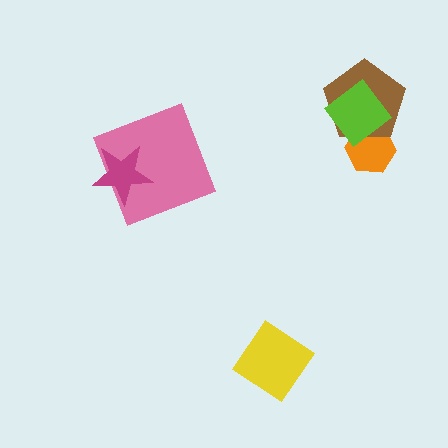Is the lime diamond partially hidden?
No, no other shape covers it.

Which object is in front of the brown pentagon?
The lime diamond is in front of the brown pentagon.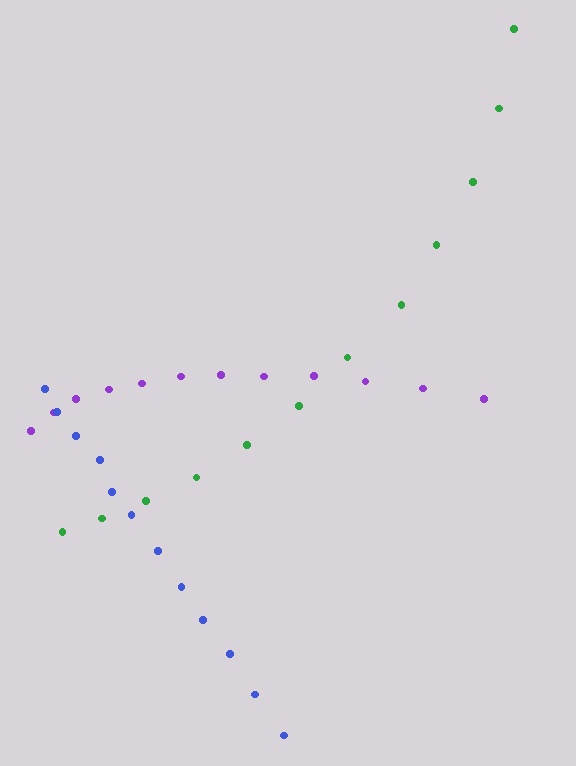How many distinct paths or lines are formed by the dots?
There are 3 distinct paths.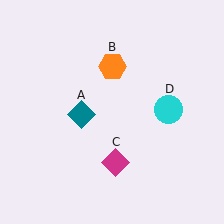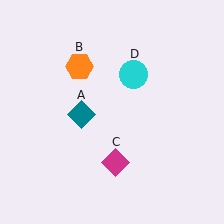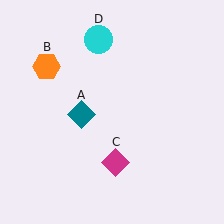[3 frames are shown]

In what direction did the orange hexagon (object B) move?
The orange hexagon (object B) moved left.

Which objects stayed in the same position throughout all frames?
Teal diamond (object A) and magenta diamond (object C) remained stationary.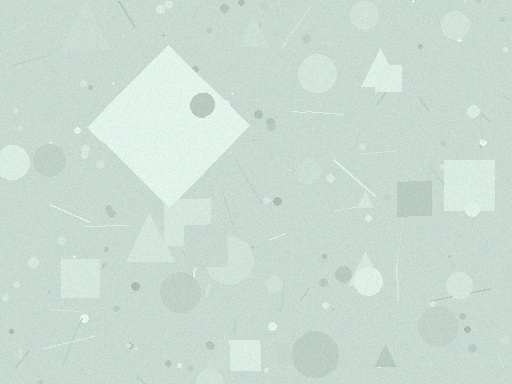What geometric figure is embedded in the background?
A diamond is embedded in the background.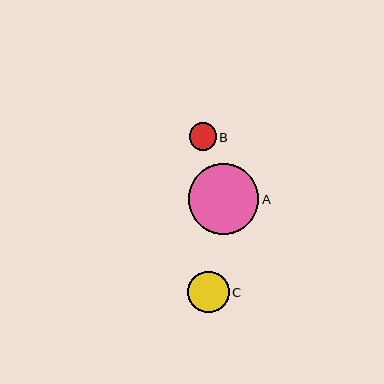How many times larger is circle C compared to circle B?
Circle C is approximately 1.5 times the size of circle B.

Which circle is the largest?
Circle A is the largest with a size of approximately 71 pixels.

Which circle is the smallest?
Circle B is the smallest with a size of approximately 27 pixels.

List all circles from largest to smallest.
From largest to smallest: A, C, B.